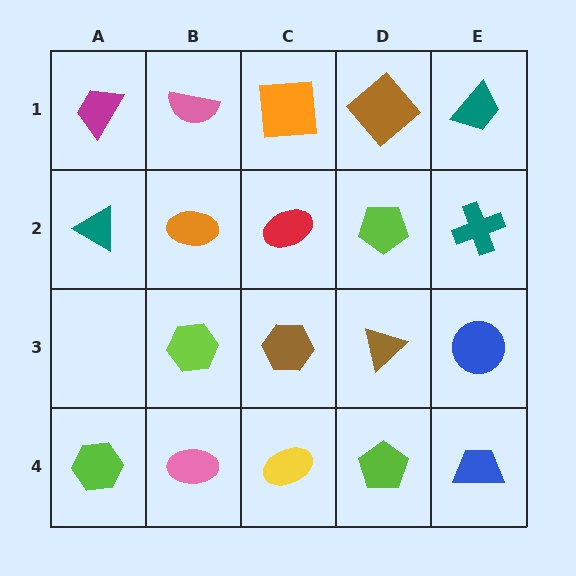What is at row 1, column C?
An orange square.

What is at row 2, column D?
A lime pentagon.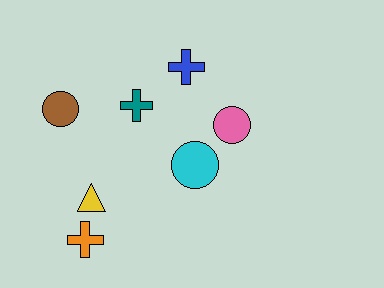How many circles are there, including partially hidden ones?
There are 3 circles.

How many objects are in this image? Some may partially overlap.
There are 7 objects.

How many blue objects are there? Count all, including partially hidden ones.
There is 1 blue object.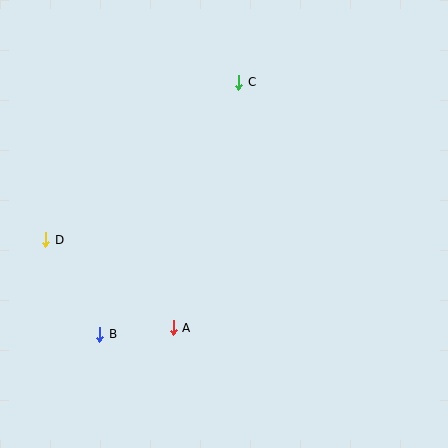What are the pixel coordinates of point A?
Point A is at (173, 328).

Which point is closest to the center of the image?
Point A at (173, 328) is closest to the center.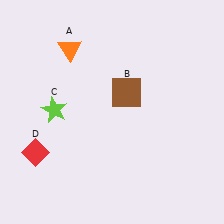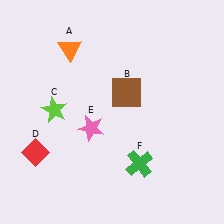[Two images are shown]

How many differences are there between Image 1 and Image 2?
There are 2 differences between the two images.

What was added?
A pink star (E), a green cross (F) were added in Image 2.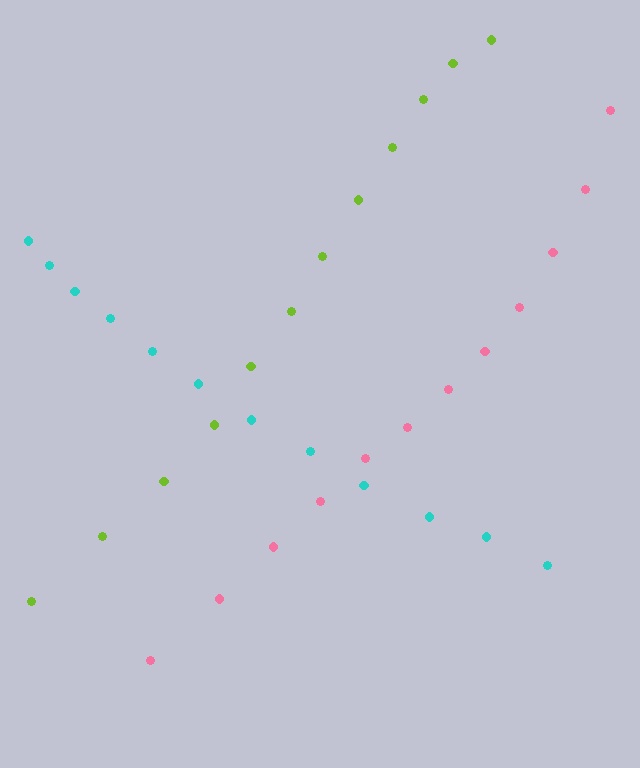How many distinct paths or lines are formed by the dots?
There are 3 distinct paths.